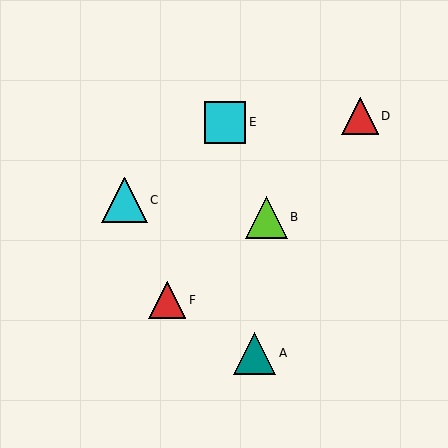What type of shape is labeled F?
Shape F is a red triangle.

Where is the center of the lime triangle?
The center of the lime triangle is at (267, 217).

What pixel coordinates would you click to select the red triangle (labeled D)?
Click at (360, 116) to select the red triangle D.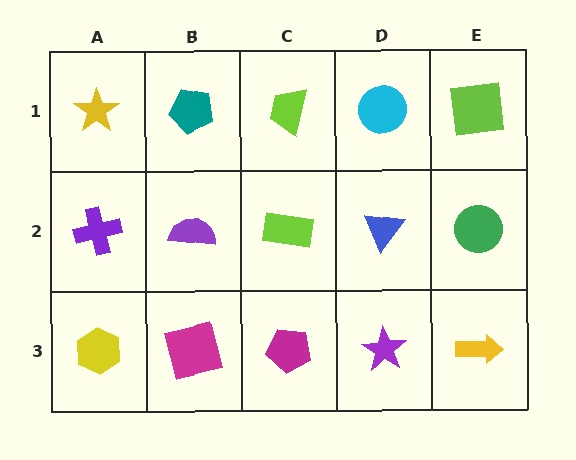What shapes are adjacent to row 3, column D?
A blue triangle (row 2, column D), a magenta pentagon (row 3, column C), a yellow arrow (row 3, column E).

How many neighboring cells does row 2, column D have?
4.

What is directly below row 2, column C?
A magenta pentagon.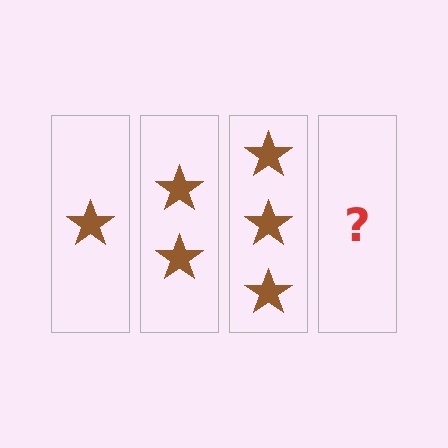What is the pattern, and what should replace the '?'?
The pattern is that each step adds one more star. The '?' should be 4 stars.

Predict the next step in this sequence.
The next step is 4 stars.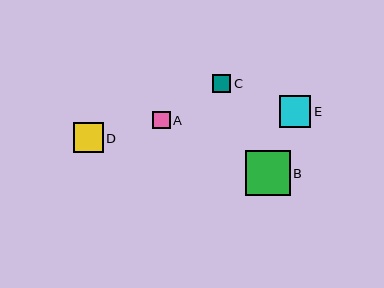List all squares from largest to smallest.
From largest to smallest: B, E, D, C, A.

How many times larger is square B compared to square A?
Square B is approximately 2.6 times the size of square A.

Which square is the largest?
Square B is the largest with a size of approximately 45 pixels.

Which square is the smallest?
Square A is the smallest with a size of approximately 18 pixels.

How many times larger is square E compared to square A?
Square E is approximately 1.8 times the size of square A.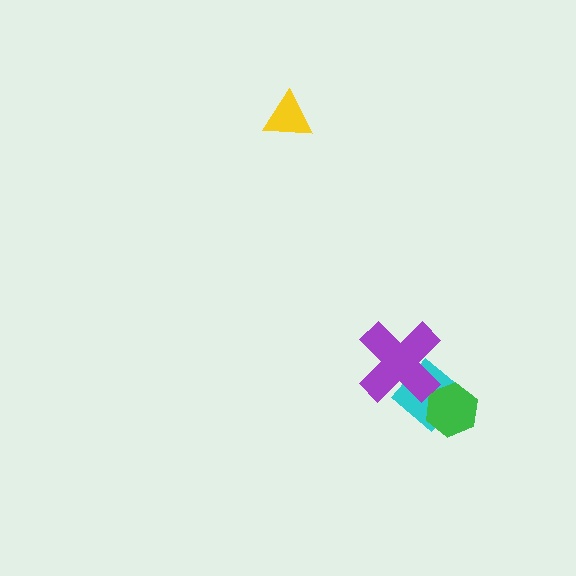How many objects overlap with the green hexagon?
1 object overlaps with the green hexagon.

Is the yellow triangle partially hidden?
No, no other shape covers it.